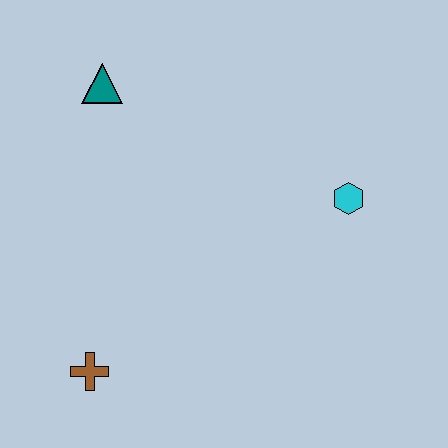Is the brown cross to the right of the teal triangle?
No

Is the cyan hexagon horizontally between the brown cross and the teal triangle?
No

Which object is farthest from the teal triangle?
The brown cross is farthest from the teal triangle.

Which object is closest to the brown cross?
The teal triangle is closest to the brown cross.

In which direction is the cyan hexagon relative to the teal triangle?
The cyan hexagon is to the right of the teal triangle.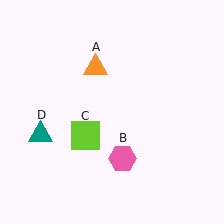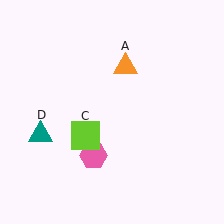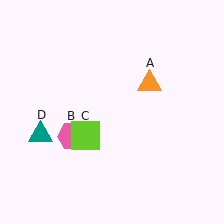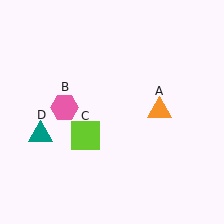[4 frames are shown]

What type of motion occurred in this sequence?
The orange triangle (object A), pink hexagon (object B) rotated clockwise around the center of the scene.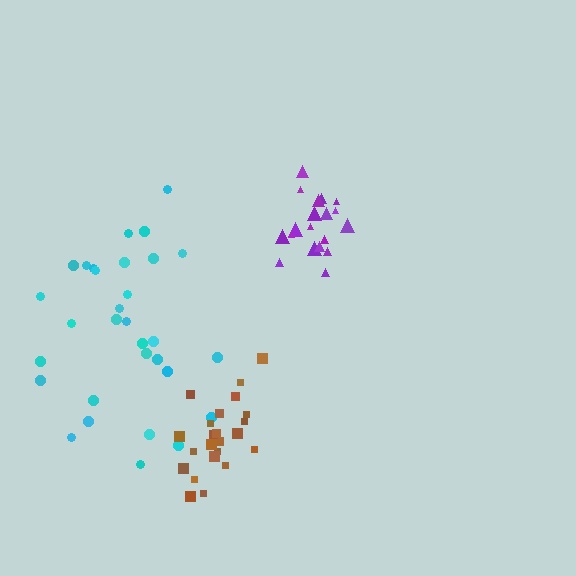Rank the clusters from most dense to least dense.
purple, brown, cyan.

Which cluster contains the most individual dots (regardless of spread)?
Cyan (31).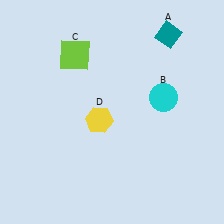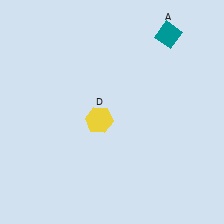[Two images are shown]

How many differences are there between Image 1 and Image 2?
There are 2 differences between the two images.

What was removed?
The cyan circle (B), the lime square (C) were removed in Image 2.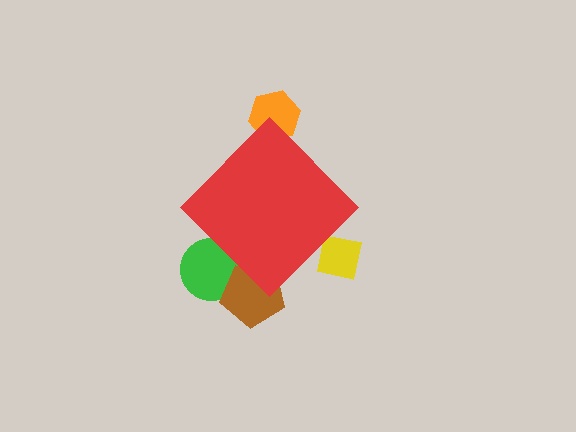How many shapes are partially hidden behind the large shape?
4 shapes are partially hidden.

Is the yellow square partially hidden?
Yes, the yellow square is partially hidden behind the red diamond.